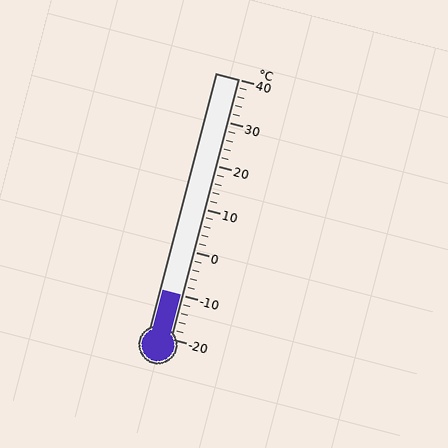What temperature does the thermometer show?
The thermometer shows approximately -10°C.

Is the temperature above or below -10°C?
The temperature is at -10°C.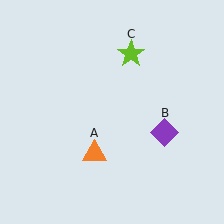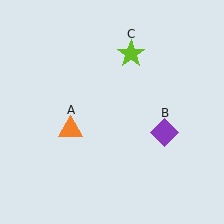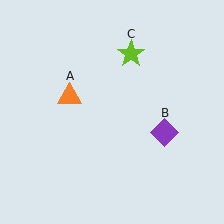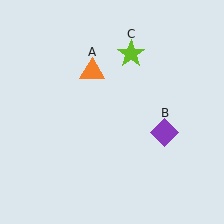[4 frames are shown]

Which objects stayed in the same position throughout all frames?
Purple diamond (object B) and lime star (object C) remained stationary.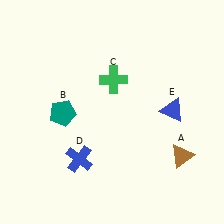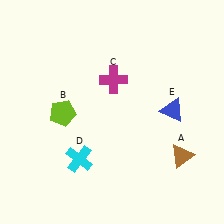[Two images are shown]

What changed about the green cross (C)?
In Image 1, C is green. In Image 2, it changed to magenta.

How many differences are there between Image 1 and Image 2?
There are 3 differences between the two images.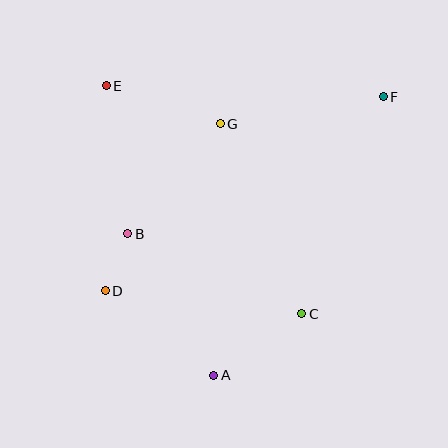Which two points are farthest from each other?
Points D and F are farthest from each other.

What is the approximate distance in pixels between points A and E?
The distance between A and E is approximately 309 pixels.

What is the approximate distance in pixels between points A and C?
The distance between A and C is approximately 107 pixels.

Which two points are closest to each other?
Points B and D are closest to each other.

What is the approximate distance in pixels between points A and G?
The distance between A and G is approximately 252 pixels.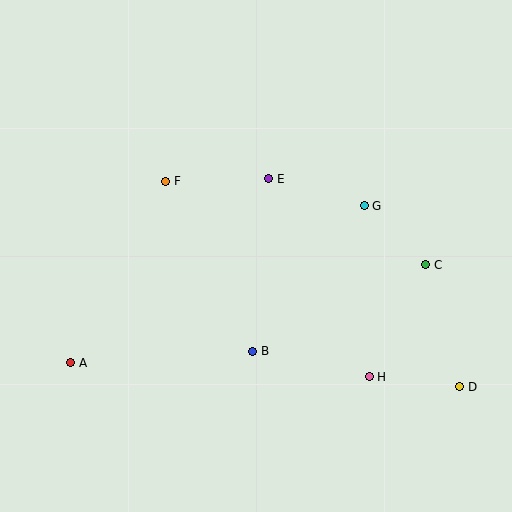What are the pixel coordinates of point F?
Point F is at (166, 181).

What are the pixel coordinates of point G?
Point G is at (364, 206).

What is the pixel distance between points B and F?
The distance between B and F is 191 pixels.